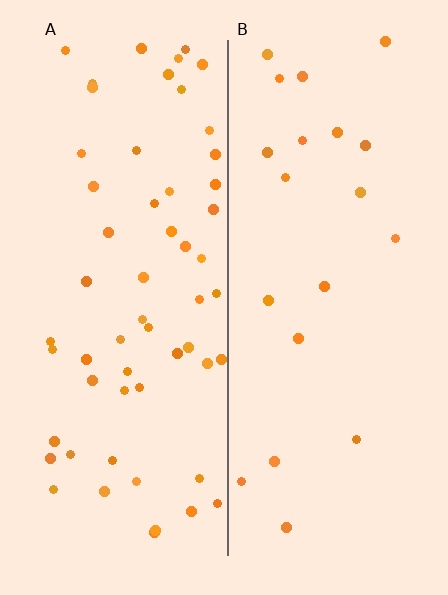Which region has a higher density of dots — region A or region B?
A (the left).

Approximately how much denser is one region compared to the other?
Approximately 2.8× — region A over region B.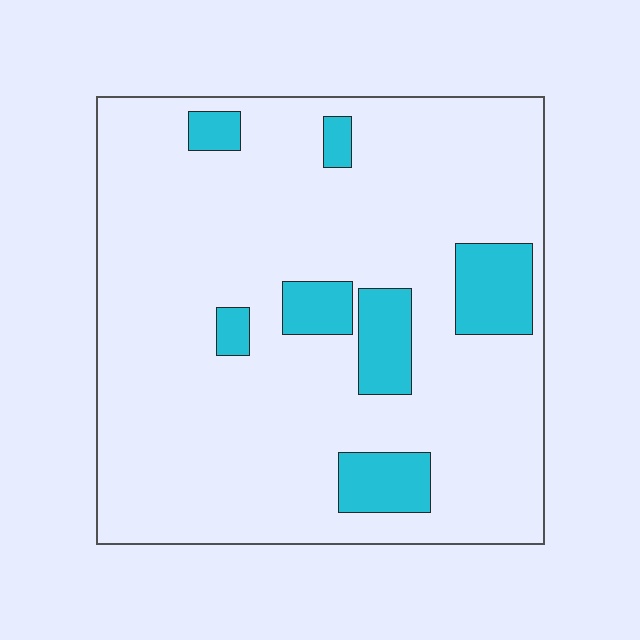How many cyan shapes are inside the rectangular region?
7.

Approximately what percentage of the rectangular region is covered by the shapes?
Approximately 15%.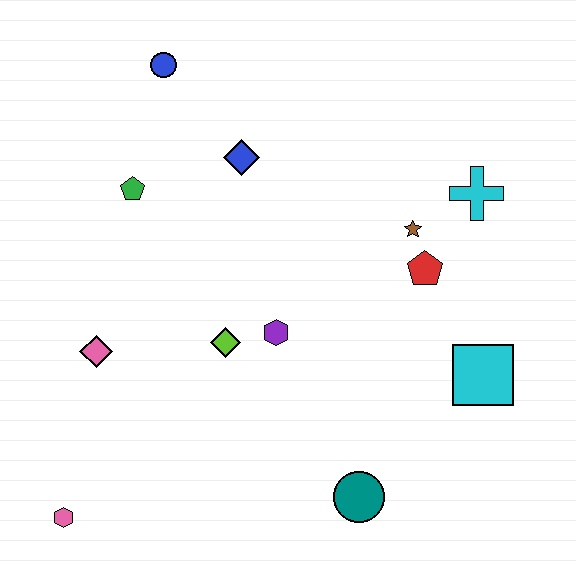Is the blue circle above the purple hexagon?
Yes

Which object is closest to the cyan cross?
The brown star is closest to the cyan cross.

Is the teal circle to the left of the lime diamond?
No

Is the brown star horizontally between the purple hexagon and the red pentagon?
Yes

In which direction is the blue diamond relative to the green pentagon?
The blue diamond is to the right of the green pentagon.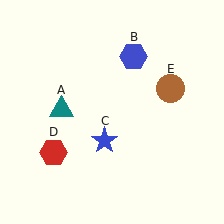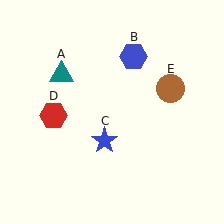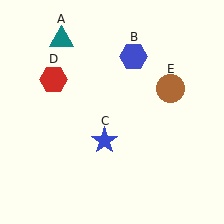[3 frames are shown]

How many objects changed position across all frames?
2 objects changed position: teal triangle (object A), red hexagon (object D).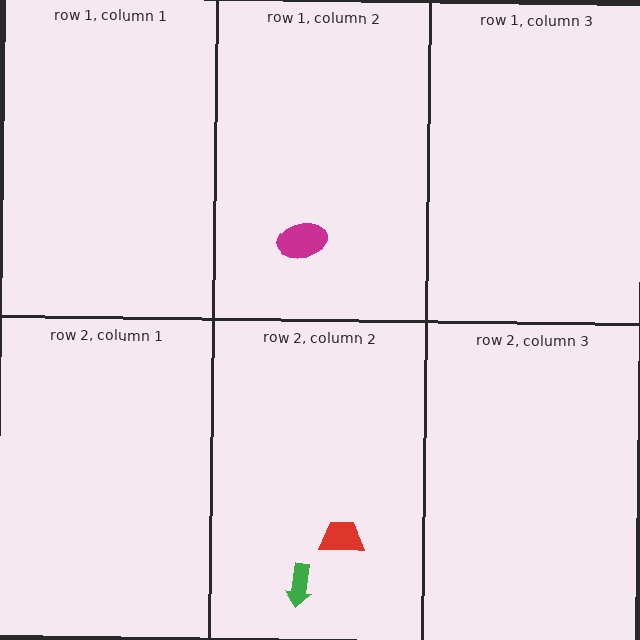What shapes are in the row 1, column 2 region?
The magenta ellipse.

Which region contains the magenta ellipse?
The row 1, column 2 region.